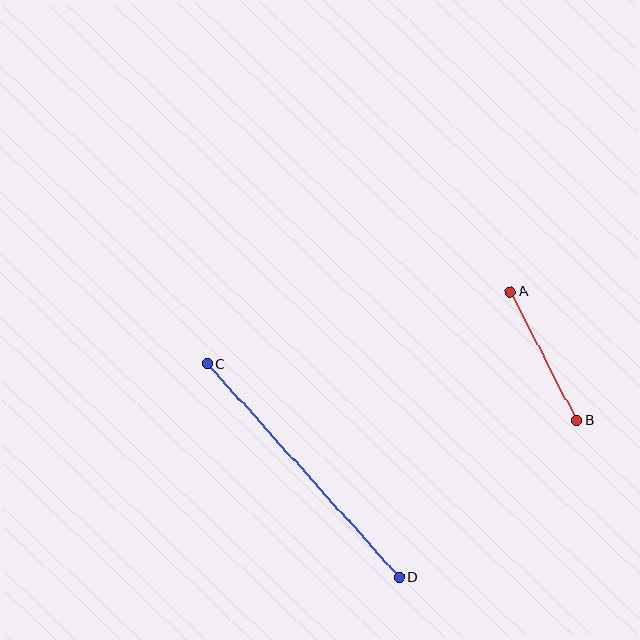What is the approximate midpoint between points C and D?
The midpoint is at approximately (303, 471) pixels.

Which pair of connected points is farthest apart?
Points C and D are farthest apart.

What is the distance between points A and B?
The distance is approximately 145 pixels.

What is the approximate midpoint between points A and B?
The midpoint is at approximately (543, 356) pixels.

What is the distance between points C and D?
The distance is approximately 287 pixels.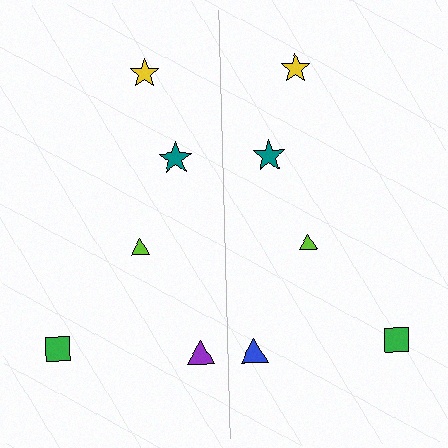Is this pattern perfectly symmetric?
No, the pattern is not perfectly symmetric. The blue triangle on the right side breaks the symmetry — its mirror counterpart is purple.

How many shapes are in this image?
There are 10 shapes in this image.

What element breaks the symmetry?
The blue triangle on the right side breaks the symmetry — its mirror counterpart is purple.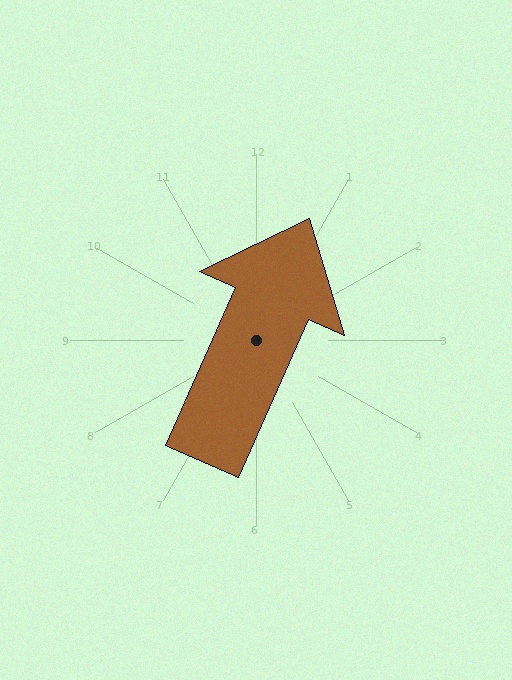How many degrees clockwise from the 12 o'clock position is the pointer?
Approximately 24 degrees.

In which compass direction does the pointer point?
Northeast.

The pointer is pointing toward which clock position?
Roughly 1 o'clock.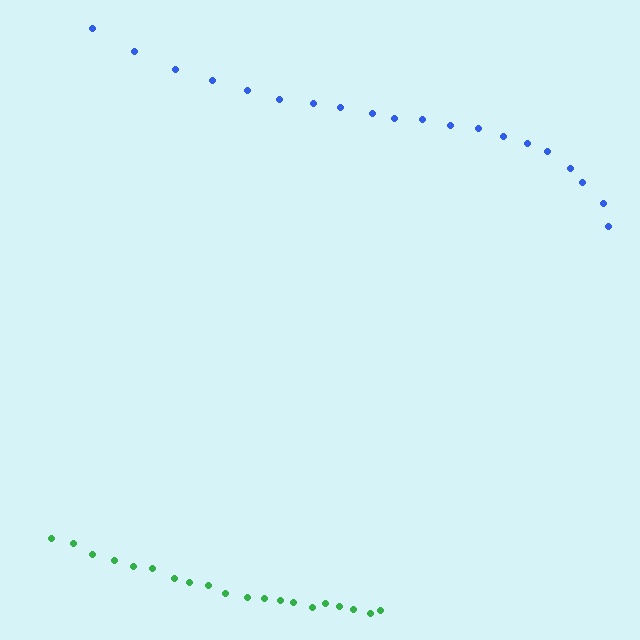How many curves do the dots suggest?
There are 2 distinct paths.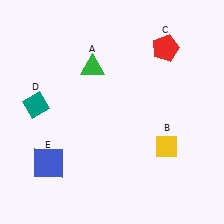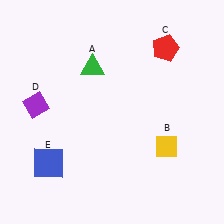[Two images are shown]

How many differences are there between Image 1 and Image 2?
There is 1 difference between the two images.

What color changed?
The diamond (D) changed from teal in Image 1 to purple in Image 2.